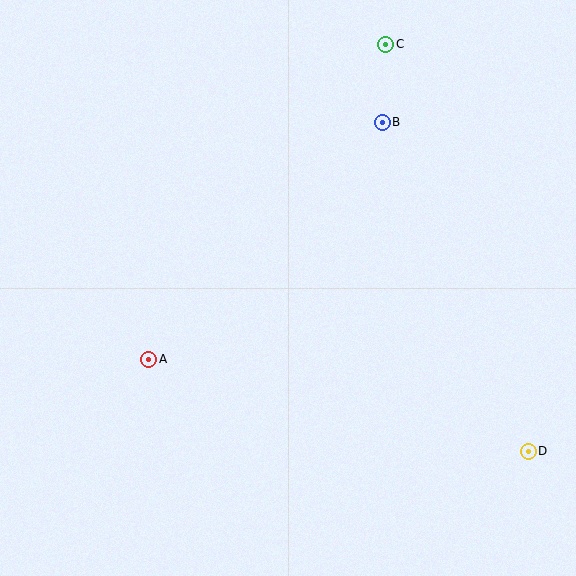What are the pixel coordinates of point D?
Point D is at (528, 451).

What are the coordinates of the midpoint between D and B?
The midpoint between D and B is at (455, 287).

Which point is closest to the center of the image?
Point A at (149, 359) is closest to the center.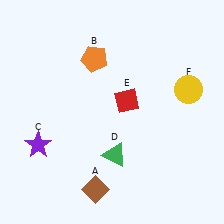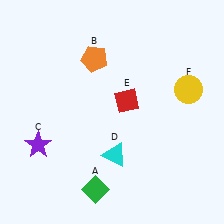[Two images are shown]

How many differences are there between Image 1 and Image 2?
There are 2 differences between the two images.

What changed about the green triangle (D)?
In Image 1, D is green. In Image 2, it changed to cyan.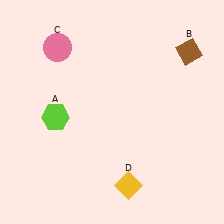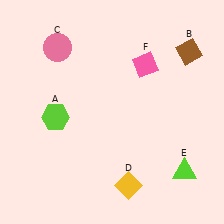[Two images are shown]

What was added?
A lime triangle (E), a pink diamond (F) were added in Image 2.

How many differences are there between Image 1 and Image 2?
There are 2 differences between the two images.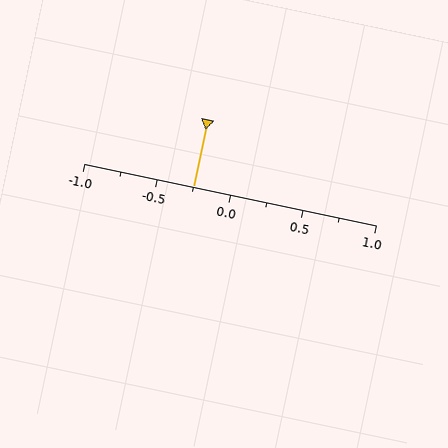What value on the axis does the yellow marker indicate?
The marker indicates approximately -0.25.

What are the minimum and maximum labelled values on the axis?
The axis runs from -1.0 to 1.0.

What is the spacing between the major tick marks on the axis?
The major ticks are spaced 0.5 apart.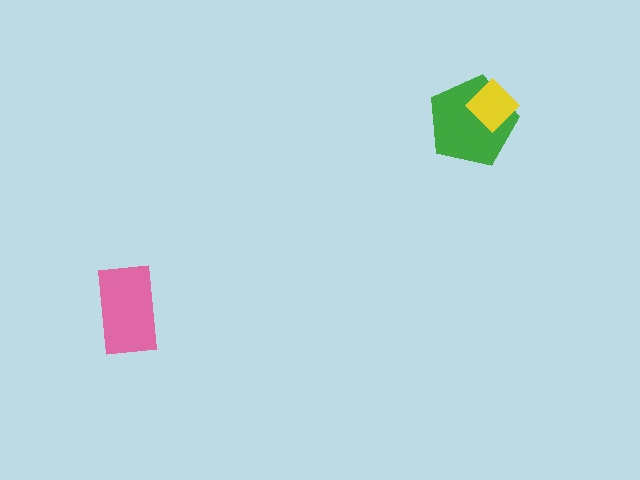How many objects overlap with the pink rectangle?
0 objects overlap with the pink rectangle.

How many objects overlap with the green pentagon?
1 object overlaps with the green pentagon.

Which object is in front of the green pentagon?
The yellow diamond is in front of the green pentagon.